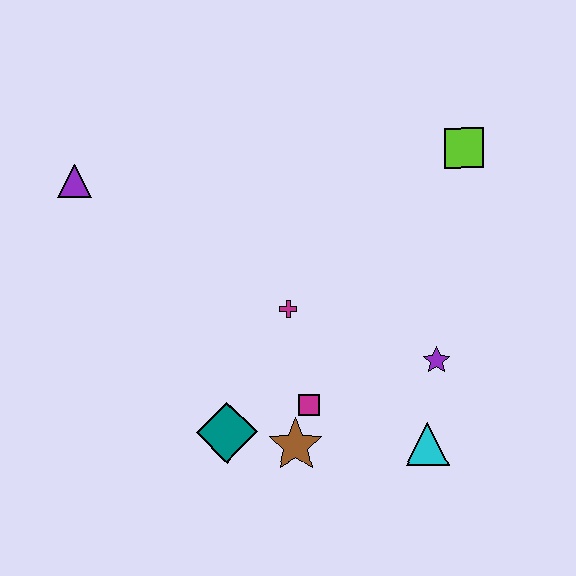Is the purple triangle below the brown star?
No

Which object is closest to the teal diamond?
The brown star is closest to the teal diamond.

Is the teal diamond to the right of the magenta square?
No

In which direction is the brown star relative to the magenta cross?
The brown star is below the magenta cross.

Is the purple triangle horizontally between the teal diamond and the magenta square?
No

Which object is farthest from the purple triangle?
The cyan triangle is farthest from the purple triangle.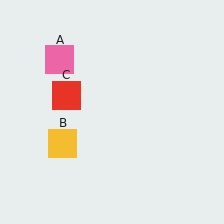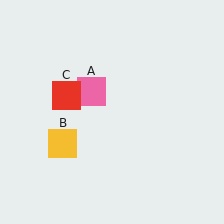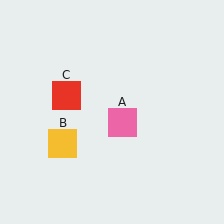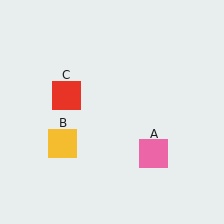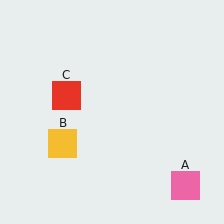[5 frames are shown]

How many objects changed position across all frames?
1 object changed position: pink square (object A).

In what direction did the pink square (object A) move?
The pink square (object A) moved down and to the right.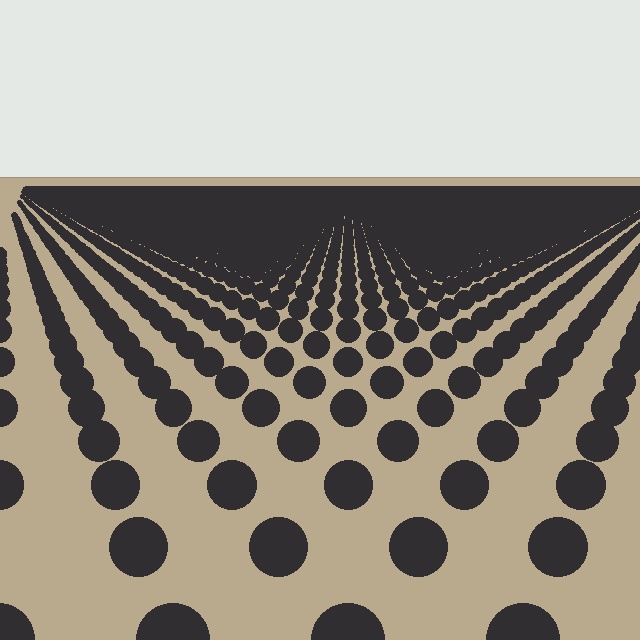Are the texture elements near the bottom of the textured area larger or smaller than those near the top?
Larger. Near the bottom, elements are closer to the viewer and appear at a bigger on-screen size.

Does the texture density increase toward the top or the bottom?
Density increases toward the top.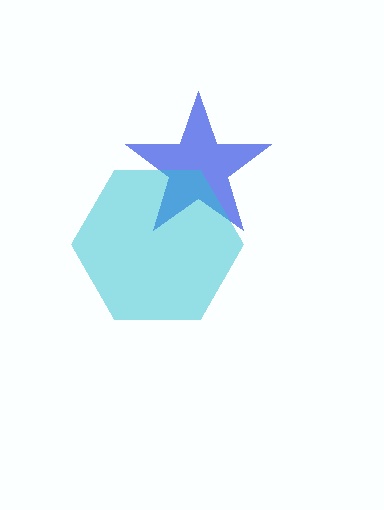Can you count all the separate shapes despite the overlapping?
Yes, there are 2 separate shapes.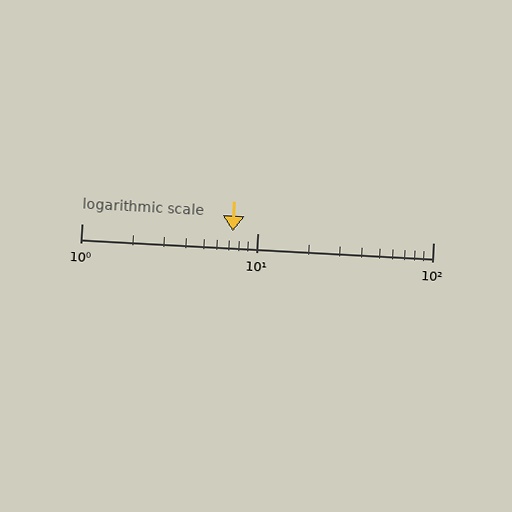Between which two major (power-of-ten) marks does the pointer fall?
The pointer is between 1 and 10.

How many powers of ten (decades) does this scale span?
The scale spans 2 decades, from 1 to 100.